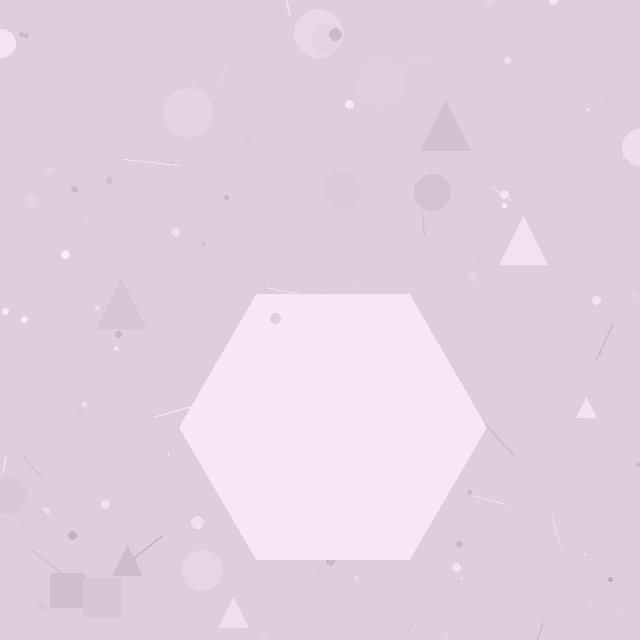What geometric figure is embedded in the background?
A hexagon is embedded in the background.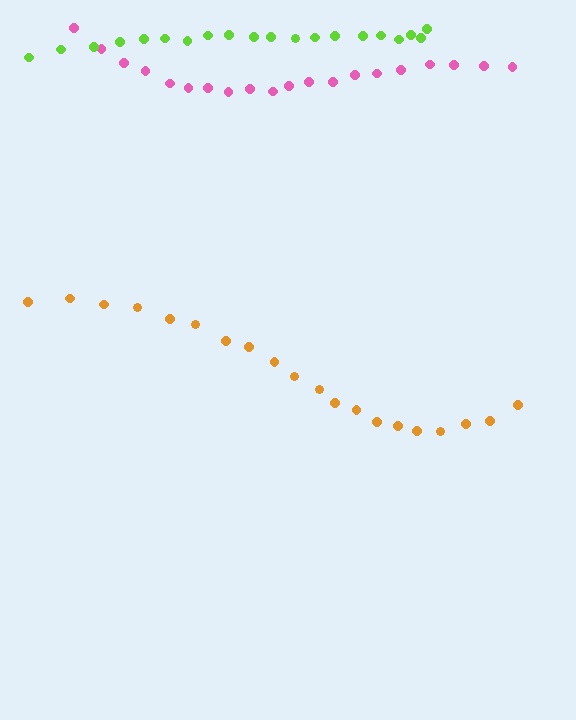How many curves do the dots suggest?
There are 3 distinct paths.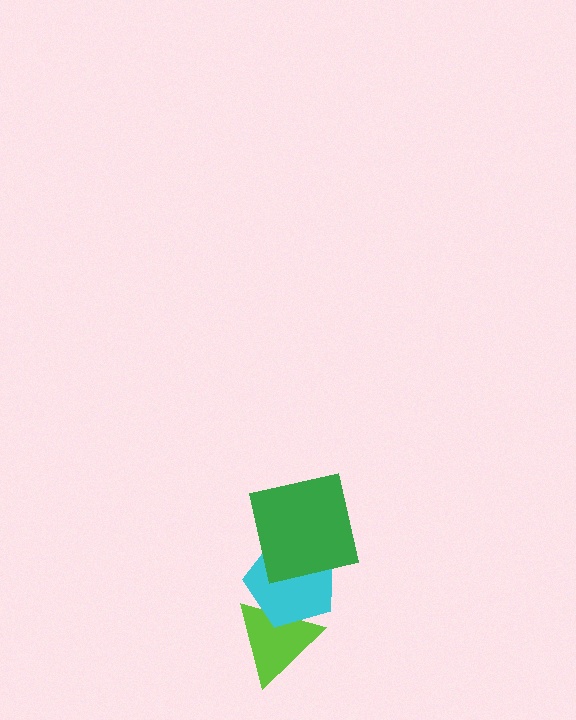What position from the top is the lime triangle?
The lime triangle is 3rd from the top.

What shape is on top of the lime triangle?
The cyan pentagon is on top of the lime triangle.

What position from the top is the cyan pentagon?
The cyan pentagon is 2nd from the top.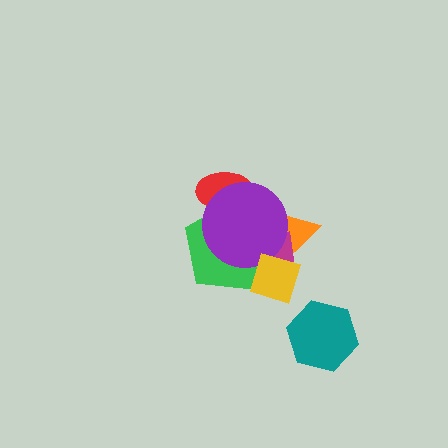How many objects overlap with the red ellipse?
2 objects overlap with the red ellipse.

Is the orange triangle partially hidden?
Yes, it is partially covered by another shape.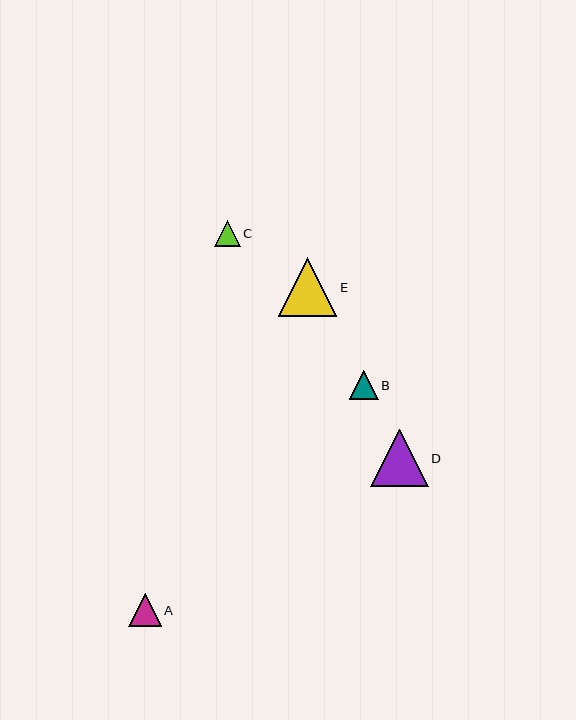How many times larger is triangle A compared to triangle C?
Triangle A is approximately 1.2 times the size of triangle C.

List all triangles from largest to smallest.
From largest to smallest: E, D, A, B, C.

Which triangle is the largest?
Triangle E is the largest with a size of approximately 58 pixels.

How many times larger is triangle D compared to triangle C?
Triangle D is approximately 2.2 times the size of triangle C.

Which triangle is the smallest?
Triangle C is the smallest with a size of approximately 26 pixels.